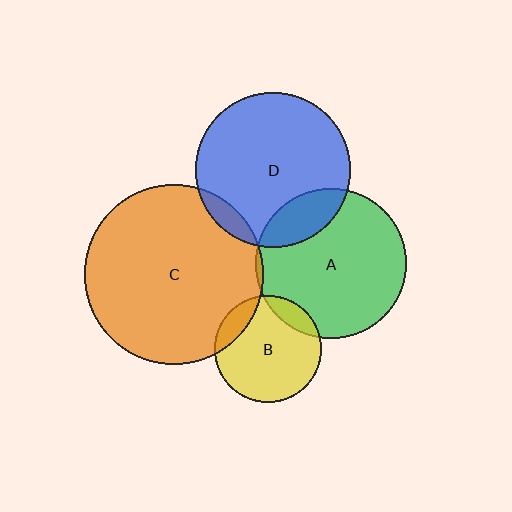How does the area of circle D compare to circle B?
Approximately 2.1 times.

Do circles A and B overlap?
Yes.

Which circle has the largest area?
Circle C (orange).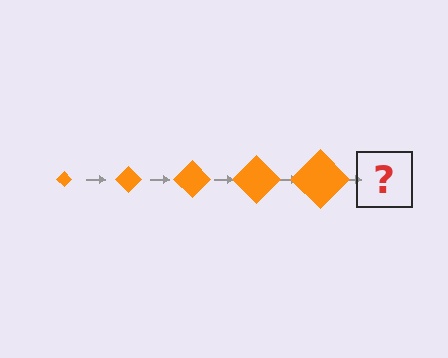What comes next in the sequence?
The next element should be an orange diamond, larger than the previous one.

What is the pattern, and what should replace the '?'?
The pattern is that the diamond gets progressively larger each step. The '?' should be an orange diamond, larger than the previous one.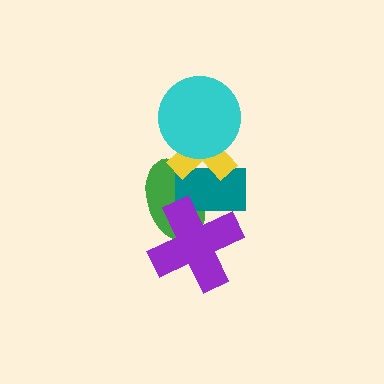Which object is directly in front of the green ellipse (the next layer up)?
The teal rectangle is directly in front of the green ellipse.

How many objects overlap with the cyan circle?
1 object overlaps with the cyan circle.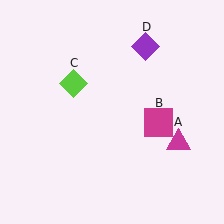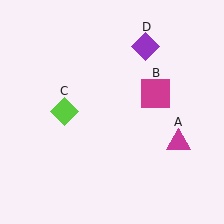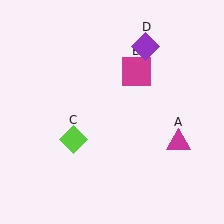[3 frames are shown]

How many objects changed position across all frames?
2 objects changed position: magenta square (object B), lime diamond (object C).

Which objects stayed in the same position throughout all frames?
Magenta triangle (object A) and purple diamond (object D) remained stationary.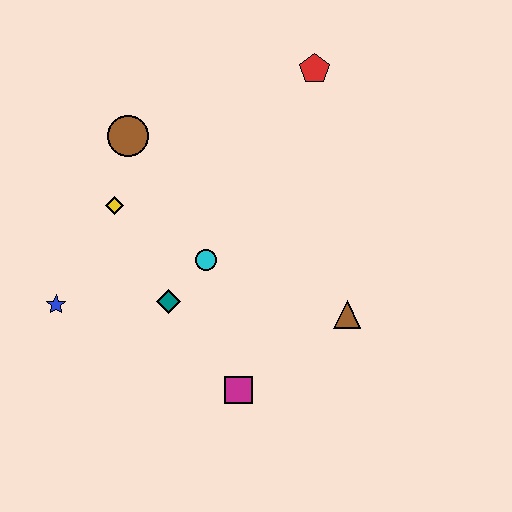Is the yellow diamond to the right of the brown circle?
No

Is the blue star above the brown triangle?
Yes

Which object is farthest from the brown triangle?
The blue star is farthest from the brown triangle.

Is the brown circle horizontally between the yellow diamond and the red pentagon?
Yes